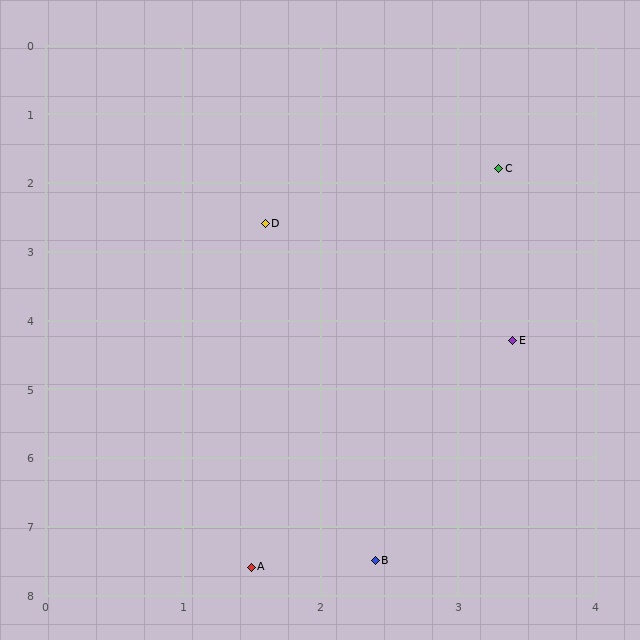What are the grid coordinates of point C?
Point C is at approximately (3.3, 1.8).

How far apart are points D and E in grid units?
Points D and E are about 2.5 grid units apart.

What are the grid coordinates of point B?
Point B is at approximately (2.4, 7.5).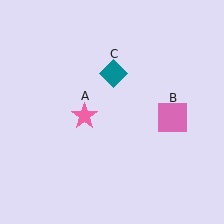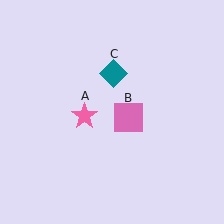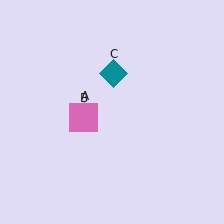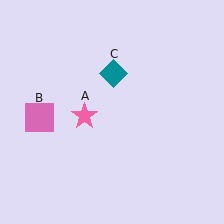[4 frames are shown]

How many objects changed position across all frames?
1 object changed position: pink square (object B).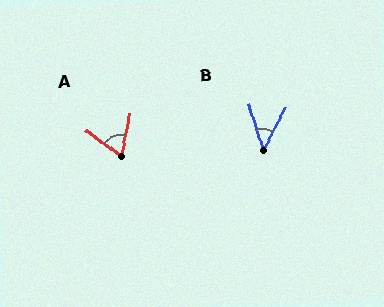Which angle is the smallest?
B, at approximately 45 degrees.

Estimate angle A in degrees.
Approximately 65 degrees.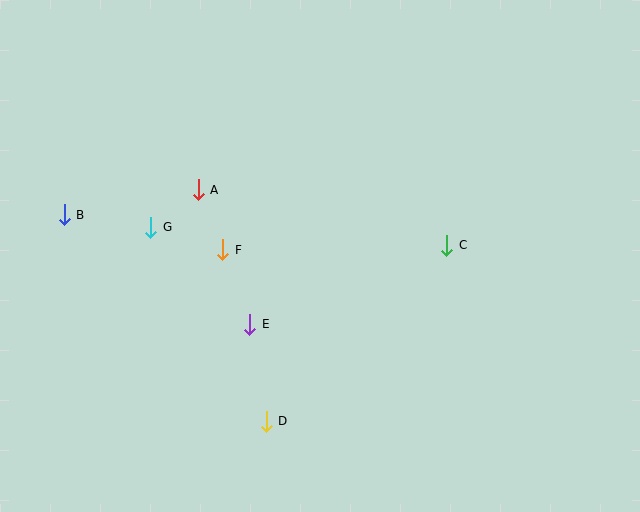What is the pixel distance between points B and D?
The distance between B and D is 289 pixels.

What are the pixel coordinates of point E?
Point E is at (250, 324).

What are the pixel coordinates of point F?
Point F is at (223, 250).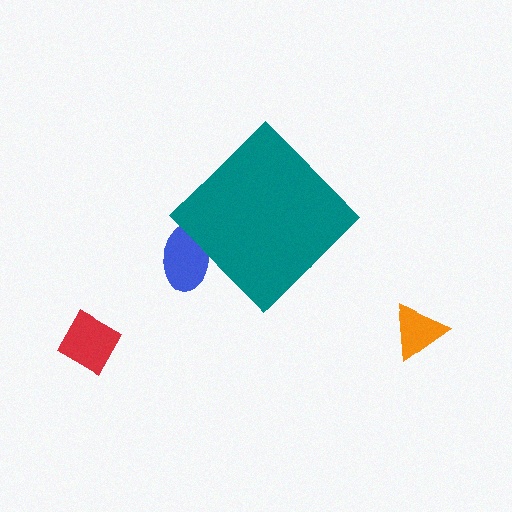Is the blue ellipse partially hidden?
Yes, the blue ellipse is partially hidden behind the teal diamond.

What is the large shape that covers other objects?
A teal diamond.